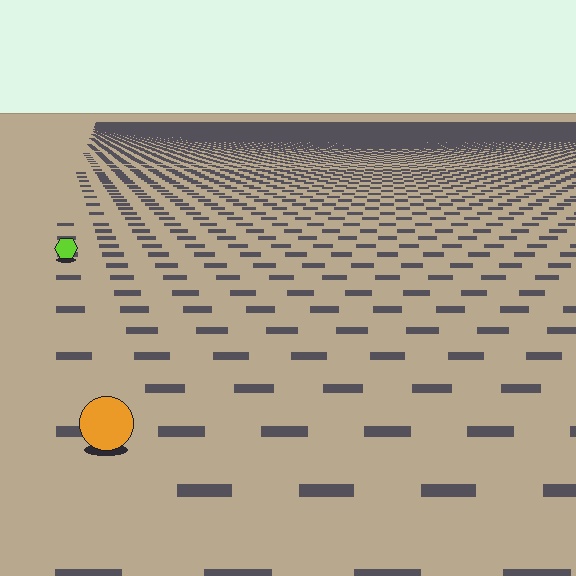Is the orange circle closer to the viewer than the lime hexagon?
Yes. The orange circle is closer — you can tell from the texture gradient: the ground texture is coarser near it.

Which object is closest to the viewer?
The orange circle is closest. The texture marks near it are larger and more spread out.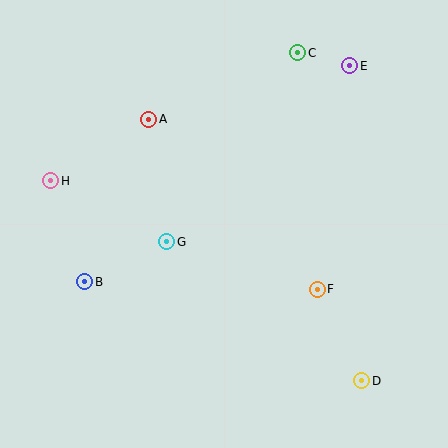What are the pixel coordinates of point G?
Point G is at (167, 242).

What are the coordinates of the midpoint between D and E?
The midpoint between D and E is at (356, 223).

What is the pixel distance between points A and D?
The distance between A and D is 337 pixels.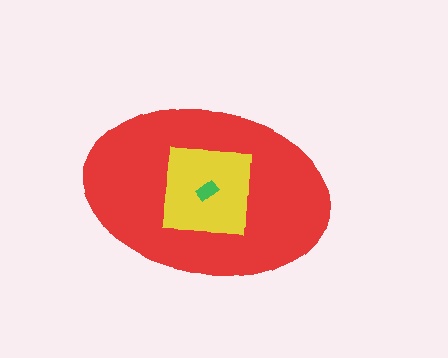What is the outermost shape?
The red ellipse.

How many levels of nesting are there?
3.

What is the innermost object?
The green rectangle.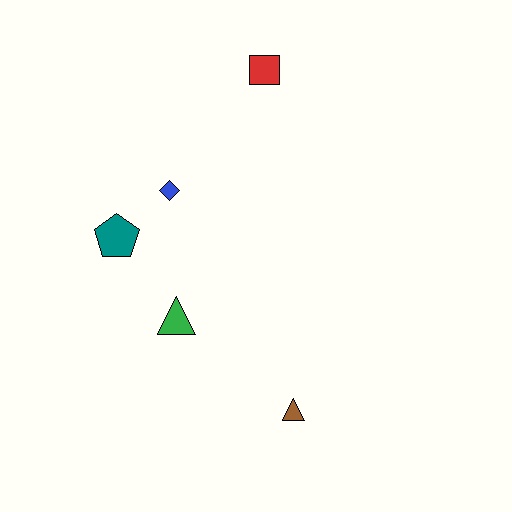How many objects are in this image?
There are 5 objects.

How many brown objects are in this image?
There is 1 brown object.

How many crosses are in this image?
There are no crosses.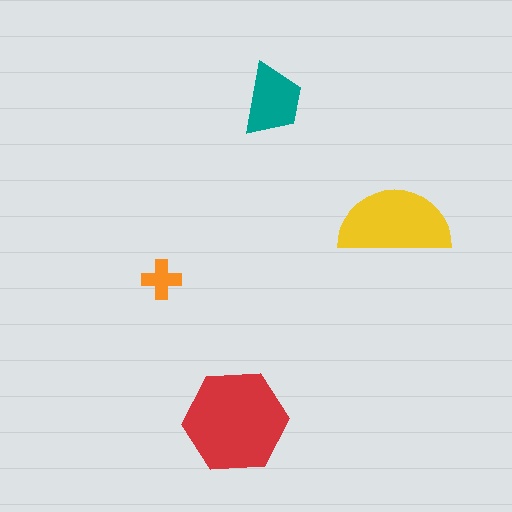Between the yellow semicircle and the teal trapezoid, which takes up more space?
The yellow semicircle.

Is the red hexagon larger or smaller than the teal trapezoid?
Larger.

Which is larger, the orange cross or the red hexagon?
The red hexagon.